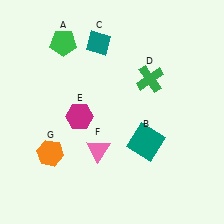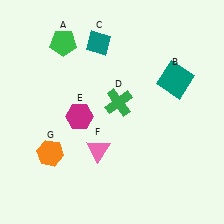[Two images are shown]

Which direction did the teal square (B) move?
The teal square (B) moved up.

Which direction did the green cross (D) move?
The green cross (D) moved left.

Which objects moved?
The objects that moved are: the teal square (B), the green cross (D).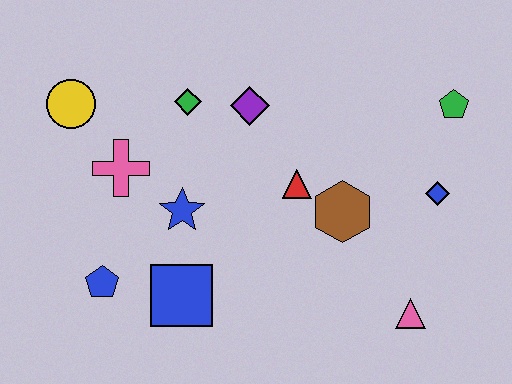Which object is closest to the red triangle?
The brown hexagon is closest to the red triangle.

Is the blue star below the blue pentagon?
No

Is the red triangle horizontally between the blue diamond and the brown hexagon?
No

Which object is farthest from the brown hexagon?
The yellow circle is farthest from the brown hexagon.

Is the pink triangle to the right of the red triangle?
Yes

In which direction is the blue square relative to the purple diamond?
The blue square is below the purple diamond.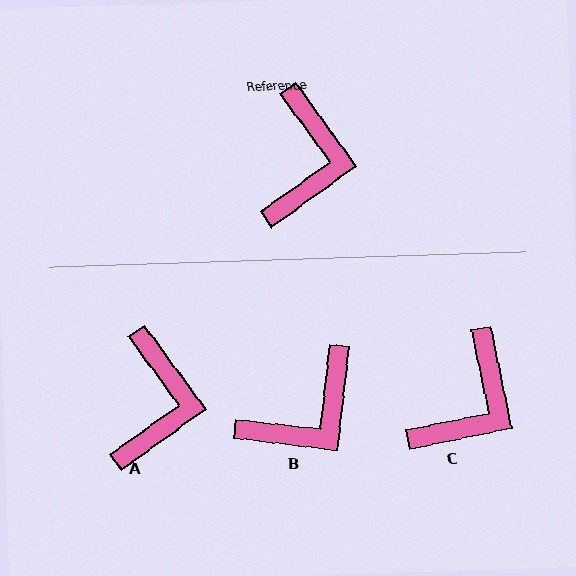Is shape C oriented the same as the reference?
No, it is off by about 24 degrees.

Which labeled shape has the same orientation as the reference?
A.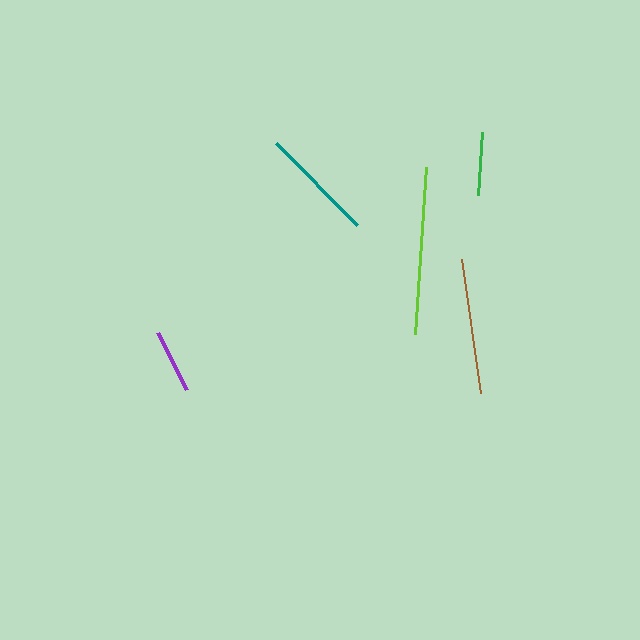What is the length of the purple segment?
The purple segment is approximately 64 pixels long.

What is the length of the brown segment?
The brown segment is approximately 135 pixels long.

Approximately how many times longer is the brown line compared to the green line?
The brown line is approximately 2.1 times the length of the green line.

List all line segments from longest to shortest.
From longest to shortest: lime, brown, teal, purple, green.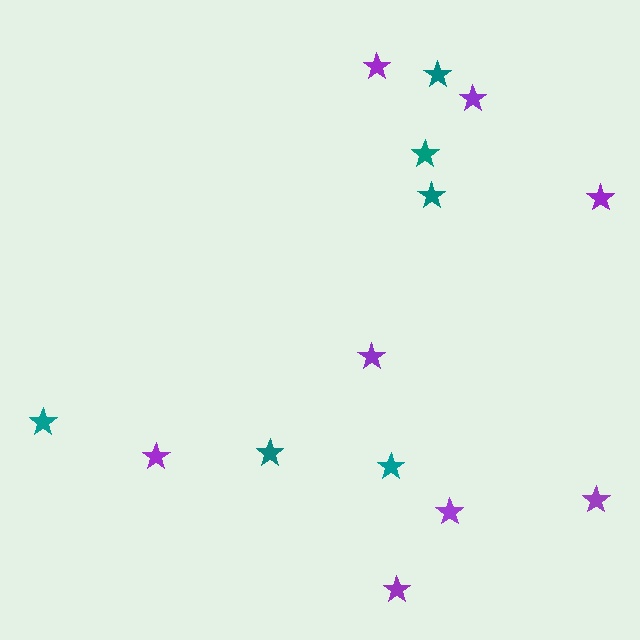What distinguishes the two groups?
There are 2 groups: one group of purple stars (8) and one group of teal stars (6).